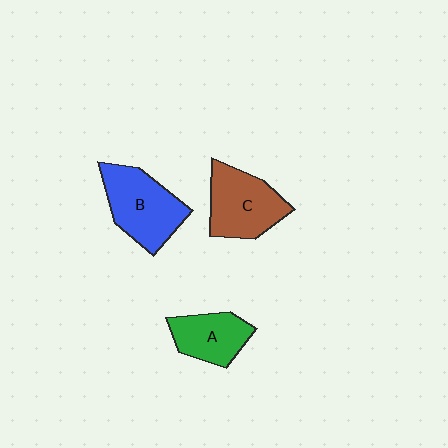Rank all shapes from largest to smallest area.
From largest to smallest: B (blue), C (brown), A (green).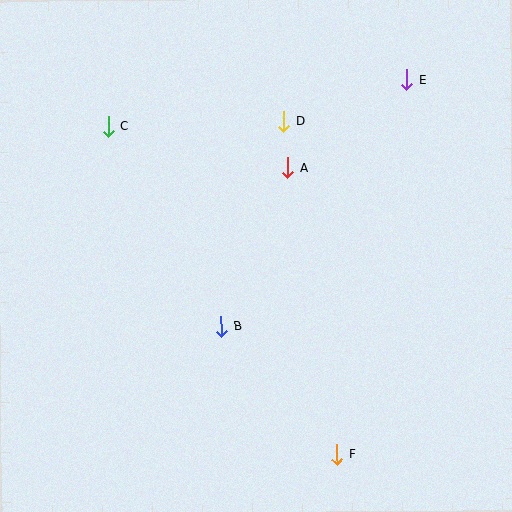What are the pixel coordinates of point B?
Point B is at (221, 327).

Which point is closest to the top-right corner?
Point E is closest to the top-right corner.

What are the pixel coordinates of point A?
Point A is at (288, 168).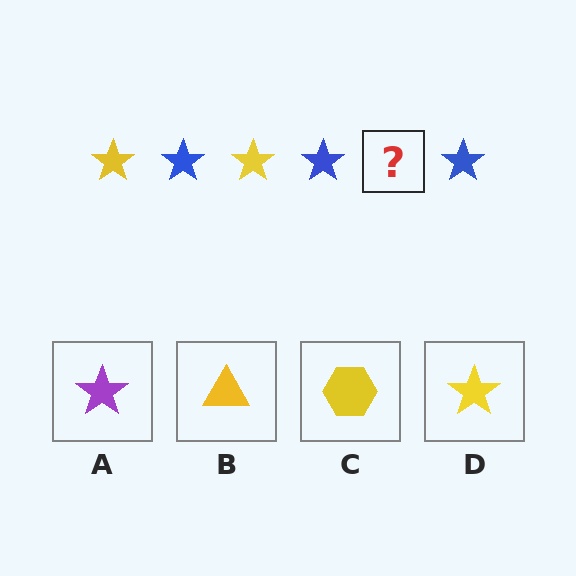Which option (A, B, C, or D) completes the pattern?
D.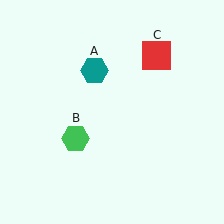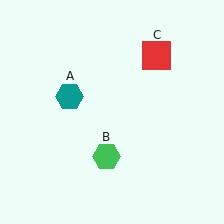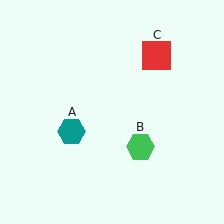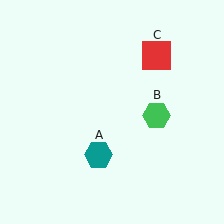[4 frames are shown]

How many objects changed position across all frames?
2 objects changed position: teal hexagon (object A), green hexagon (object B).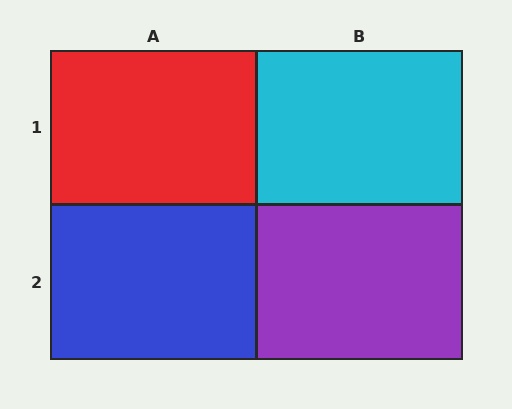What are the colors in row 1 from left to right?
Red, cyan.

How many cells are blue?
1 cell is blue.